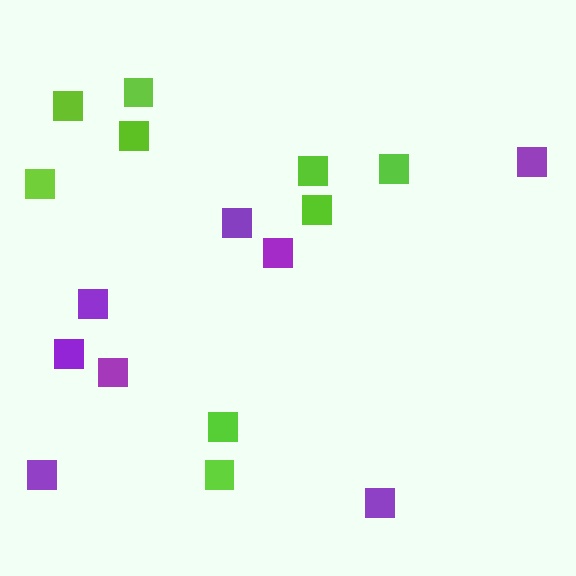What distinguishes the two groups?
There are 2 groups: one group of purple squares (8) and one group of lime squares (9).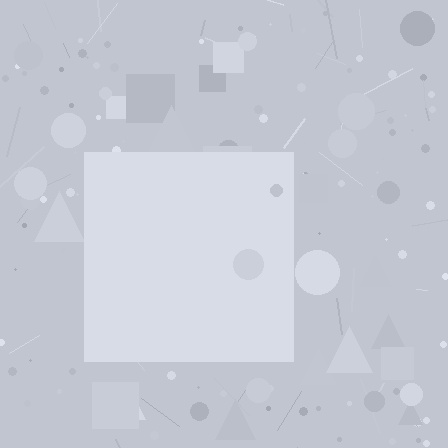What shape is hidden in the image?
A square is hidden in the image.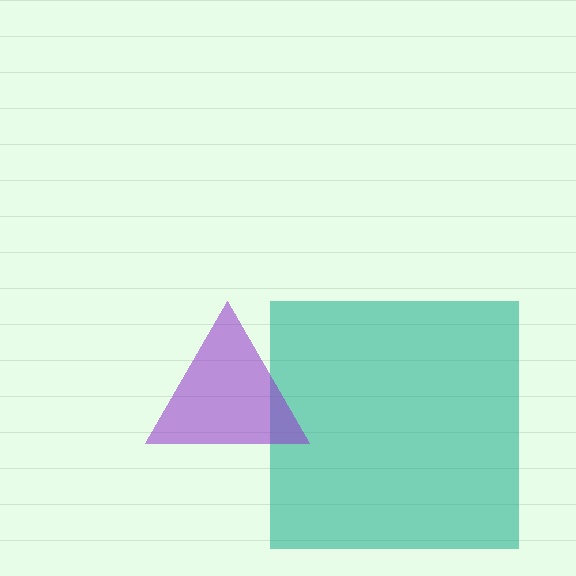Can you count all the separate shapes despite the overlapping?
Yes, there are 2 separate shapes.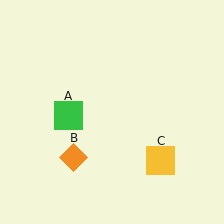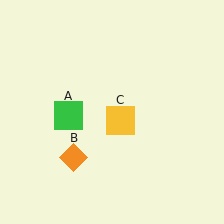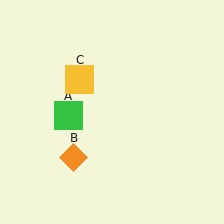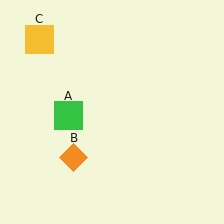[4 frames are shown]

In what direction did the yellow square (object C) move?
The yellow square (object C) moved up and to the left.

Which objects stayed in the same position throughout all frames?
Green square (object A) and orange diamond (object B) remained stationary.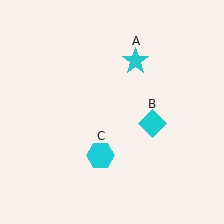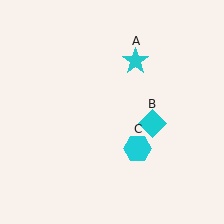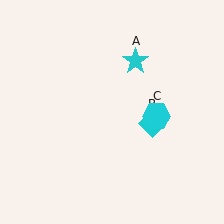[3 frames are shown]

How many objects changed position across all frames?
1 object changed position: cyan hexagon (object C).